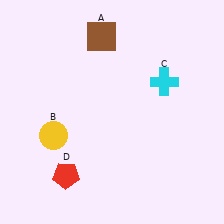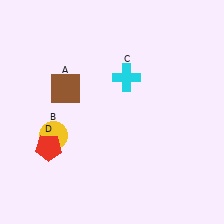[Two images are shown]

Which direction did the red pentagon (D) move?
The red pentagon (D) moved up.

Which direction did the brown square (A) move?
The brown square (A) moved down.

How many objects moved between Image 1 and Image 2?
3 objects moved between the two images.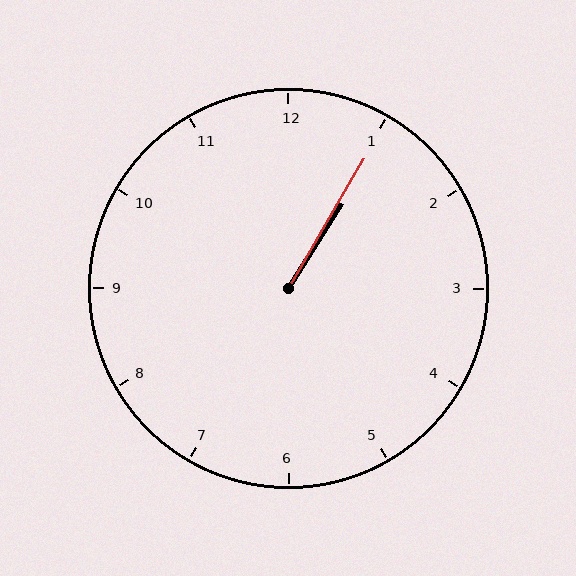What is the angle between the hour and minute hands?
Approximately 2 degrees.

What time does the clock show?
1:05.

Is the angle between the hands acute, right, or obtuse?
It is acute.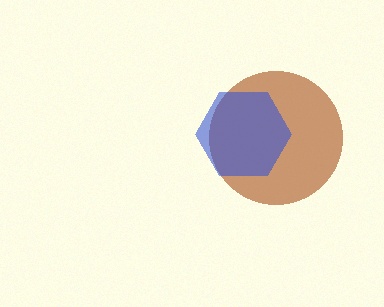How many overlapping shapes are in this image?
There are 2 overlapping shapes in the image.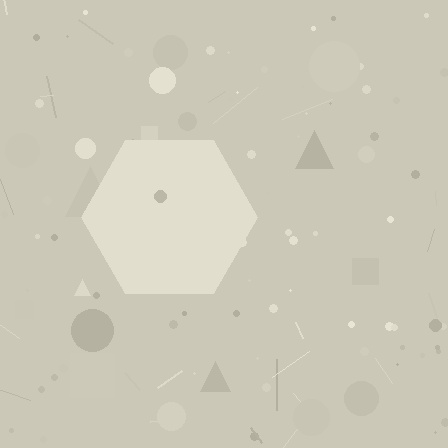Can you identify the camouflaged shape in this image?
The camouflaged shape is a hexagon.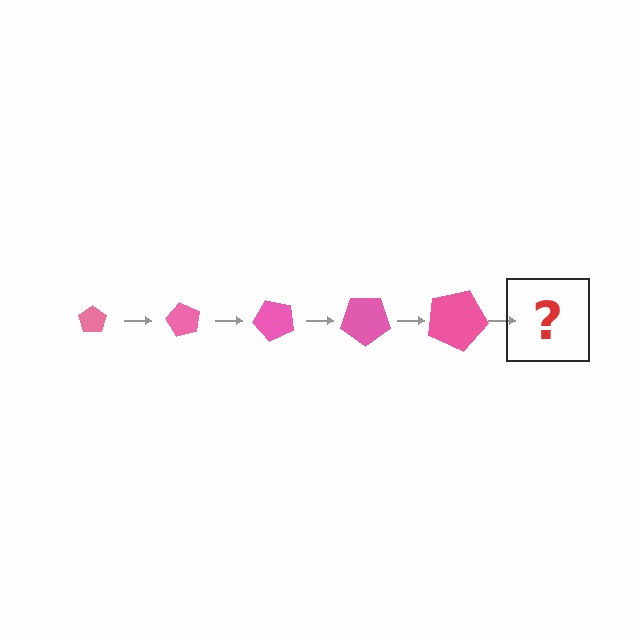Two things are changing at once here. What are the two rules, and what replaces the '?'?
The two rules are that the pentagon grows larger each step and it rotates 60 degrees each step. The '?' should be a pentagon, larger than the previous one and rotated 300 degrees from the start.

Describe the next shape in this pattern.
It should be a pentagon, larger than the previous one and rotated 300 degrees from the start.